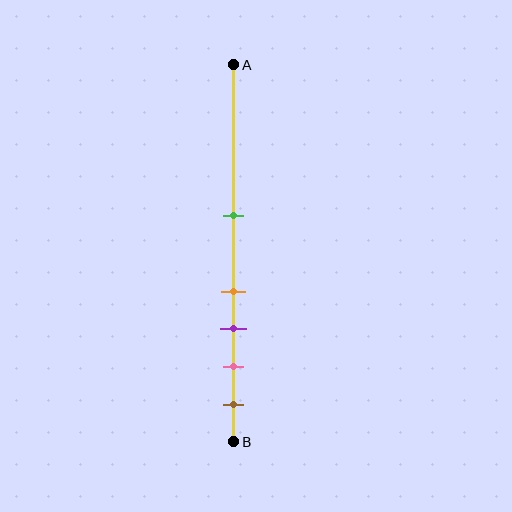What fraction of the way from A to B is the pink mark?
The pink mark is approximately 80% (0.8) of the way from A to B.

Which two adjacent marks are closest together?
The orange and purple marks are the closest adjacent pair.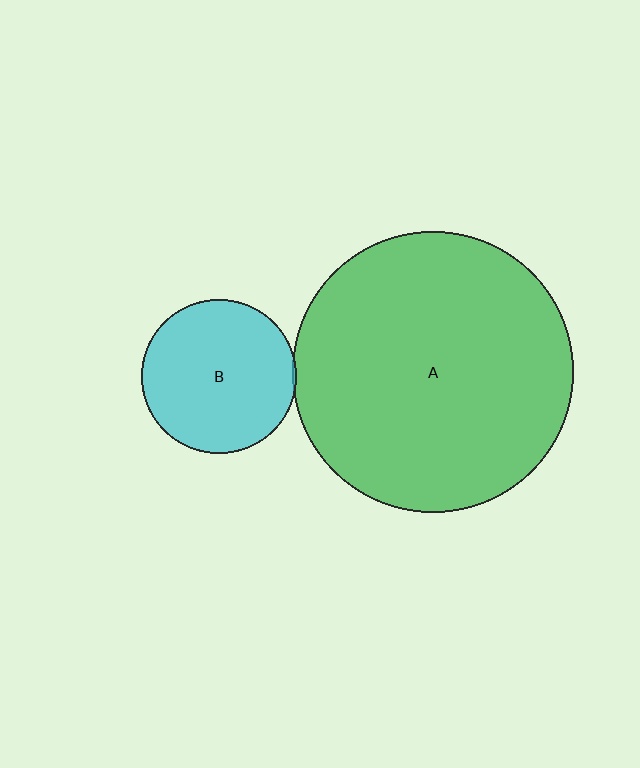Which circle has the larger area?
Circle A (green).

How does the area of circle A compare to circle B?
Approximately 3.3 times.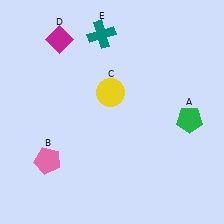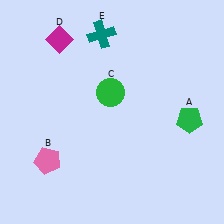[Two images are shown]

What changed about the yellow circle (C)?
In Image 1, C is yellow. In Image 2, it changed to green.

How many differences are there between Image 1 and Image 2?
There is 1 difference between the two images.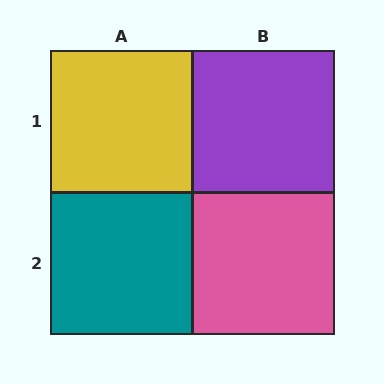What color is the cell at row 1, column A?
Yellow.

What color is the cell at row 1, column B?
Purple.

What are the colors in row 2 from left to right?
Teal, pink.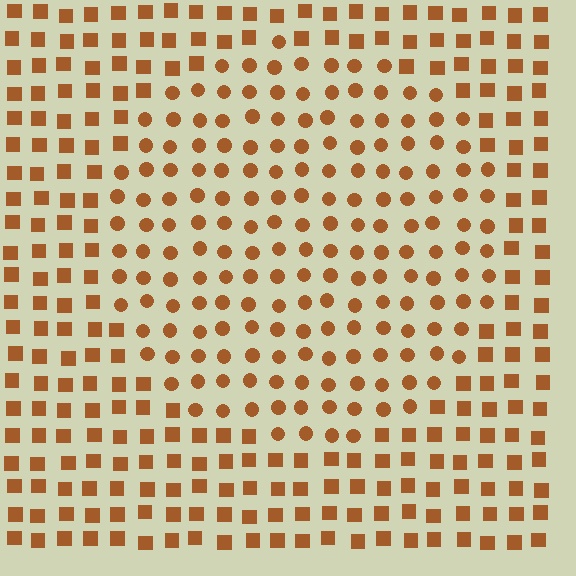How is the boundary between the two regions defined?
The boundary is defined by a change in element shape: circles inside vs. squares outside. All elements share the same color and spacing.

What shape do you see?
I see a circle.